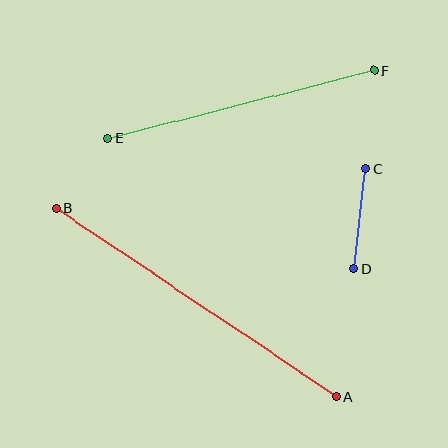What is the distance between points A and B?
The distance is approximately 337 pixels.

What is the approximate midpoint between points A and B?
The midpoint is at approximately (196, 303) pixels.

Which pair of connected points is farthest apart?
Points A and B are farthest apart.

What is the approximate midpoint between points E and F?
The midpoint is at approximately (241, 104) pixels.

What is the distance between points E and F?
The distance is approximately 274 pixels.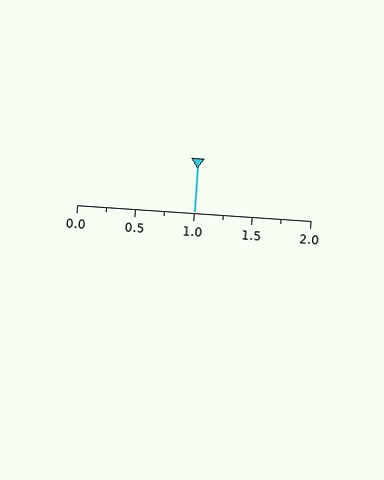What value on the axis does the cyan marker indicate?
The marker indicates approximately 1.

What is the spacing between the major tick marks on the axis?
The major ticks are spaced 0.5 apart.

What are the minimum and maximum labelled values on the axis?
The axis runs from 0.0 to 2.0.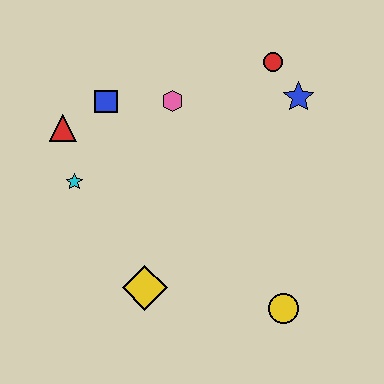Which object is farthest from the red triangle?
The yellow circle is farthest from the red triangle.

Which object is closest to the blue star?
The red circle is closest to the blue star.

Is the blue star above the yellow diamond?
Yes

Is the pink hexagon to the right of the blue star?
No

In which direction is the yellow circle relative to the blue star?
The yellow circle is below the blue star.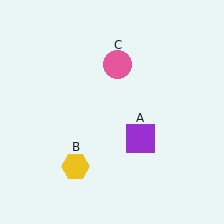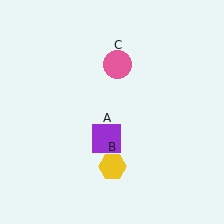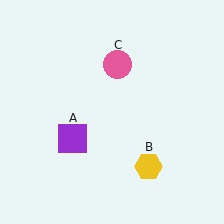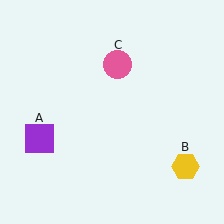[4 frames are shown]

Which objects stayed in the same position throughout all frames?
Pink circle (object C) remained stationary.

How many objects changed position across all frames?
2 objects changed position: purple square (object A), yellow hexagon (object B).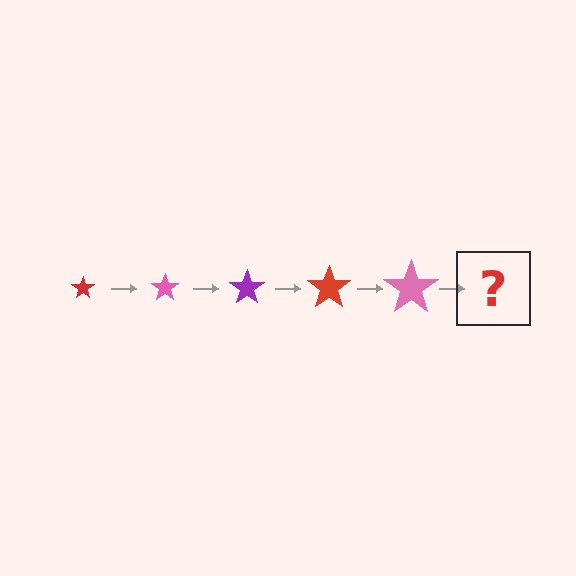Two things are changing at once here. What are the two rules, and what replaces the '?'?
The two rules are that the star grows larger each step and the color cycles through red, pink, and purple. The '?' should be a purple star, larger than the previous one.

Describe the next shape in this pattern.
It should be a purple star, larger than the previous one.